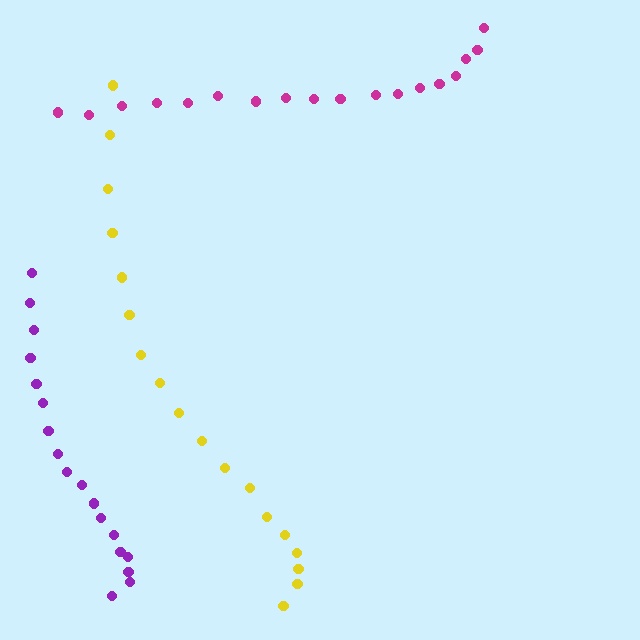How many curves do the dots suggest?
There are 3 distinct paths.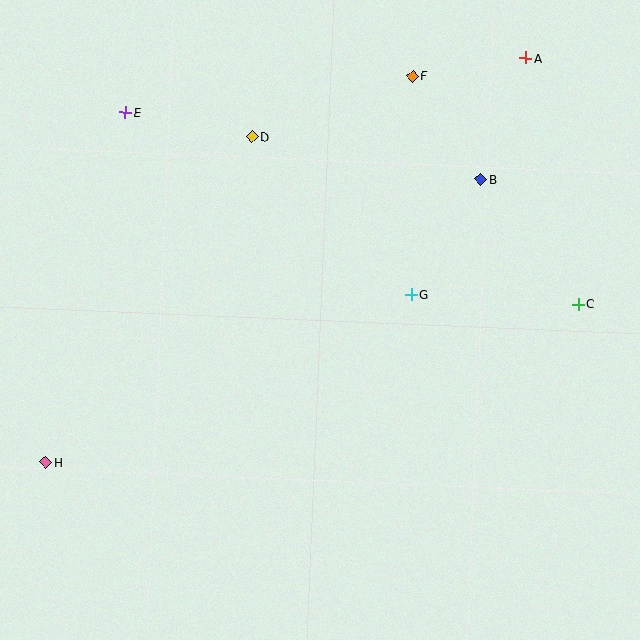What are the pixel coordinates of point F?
Point F is at (413, 76).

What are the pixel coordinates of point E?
Point E is at (125, 112).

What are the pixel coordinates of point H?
Point H is at (46, 462).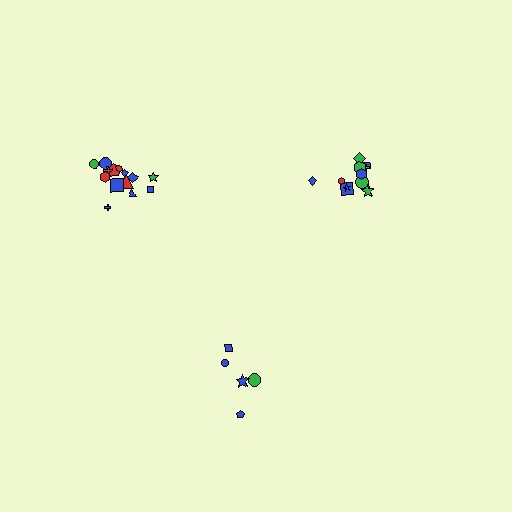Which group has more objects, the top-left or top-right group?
The top-left group.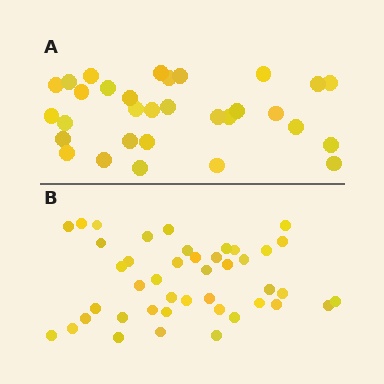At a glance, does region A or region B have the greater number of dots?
Region B (the bottom region) has more dots.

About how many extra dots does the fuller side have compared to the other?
Region B has roughly 12 or so more dots than region A.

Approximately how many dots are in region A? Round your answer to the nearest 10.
About 30 dots. (The exact count is 31, which rounds to 30.)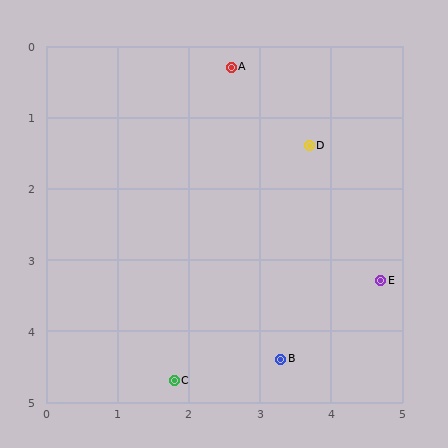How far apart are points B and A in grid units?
Points B and A are about 4.2 grid units apart.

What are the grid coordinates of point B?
Point B is at approximately (3.3, 4.4).